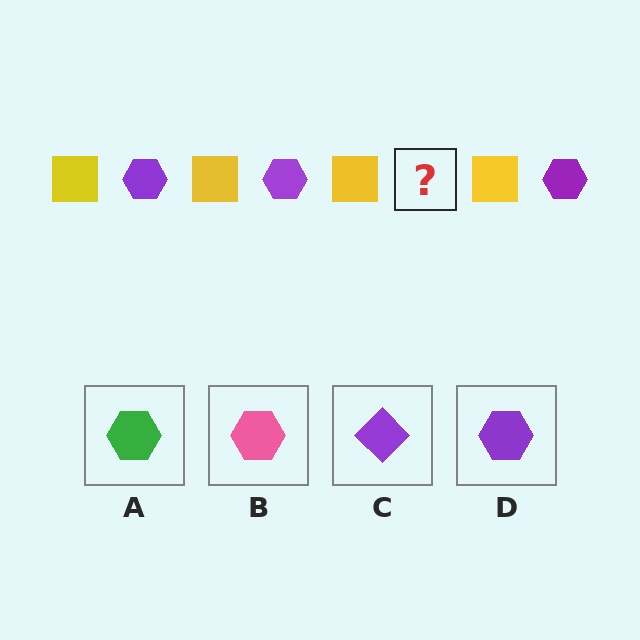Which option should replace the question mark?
Option D.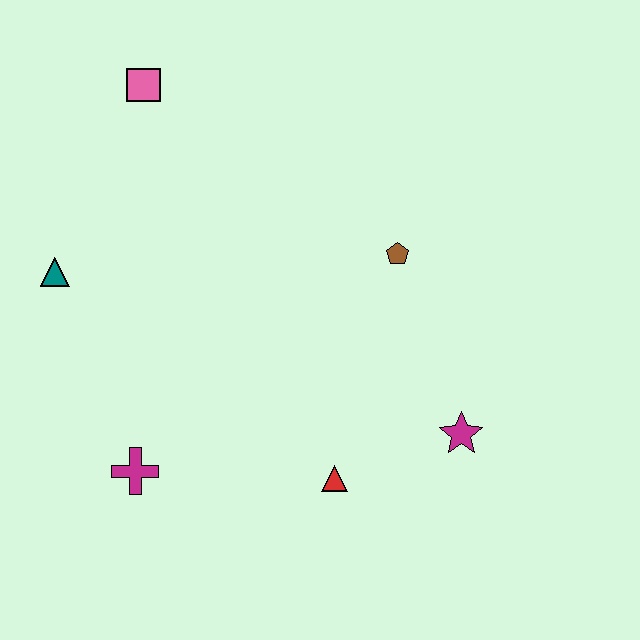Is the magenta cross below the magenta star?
Yes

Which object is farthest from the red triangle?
The pink square is farthest from the red triangle.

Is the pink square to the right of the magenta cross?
Yes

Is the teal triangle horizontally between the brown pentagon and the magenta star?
No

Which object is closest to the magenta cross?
The red triangle is closest to the magenta cross.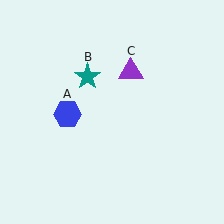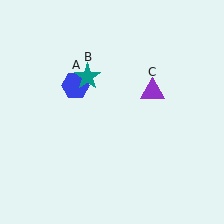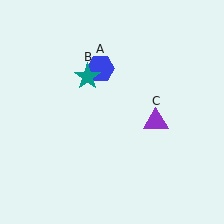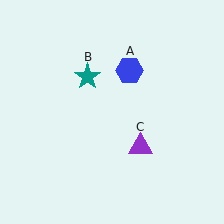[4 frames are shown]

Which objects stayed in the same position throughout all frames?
Teal star (object B) remained stationary.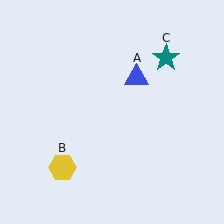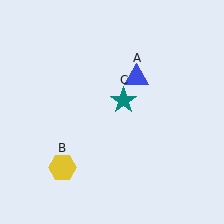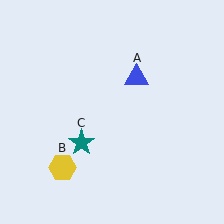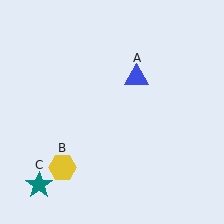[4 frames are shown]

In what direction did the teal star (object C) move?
The teal star (object C) moved down and to the left.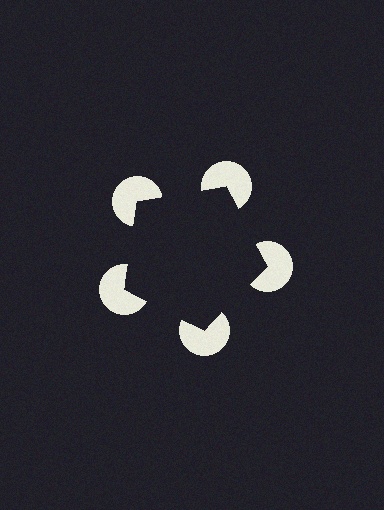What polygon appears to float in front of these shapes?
An illusory pentagon — its edges are inferred from the aligned wedge cuts in the pac-man discs, not physically drawn.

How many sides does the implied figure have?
5 sides.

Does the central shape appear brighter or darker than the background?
It typically appears slightly darker than the background, even though no actual brightness change is drawn.